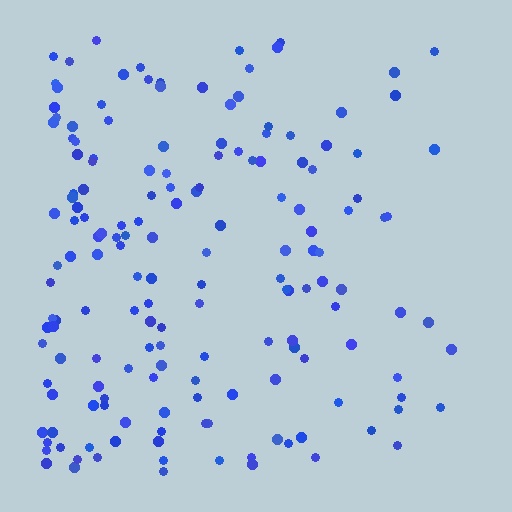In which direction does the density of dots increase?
From right to left, with the left side densest.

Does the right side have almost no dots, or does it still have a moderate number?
Still a moderate number, just noticeably fewer than the left.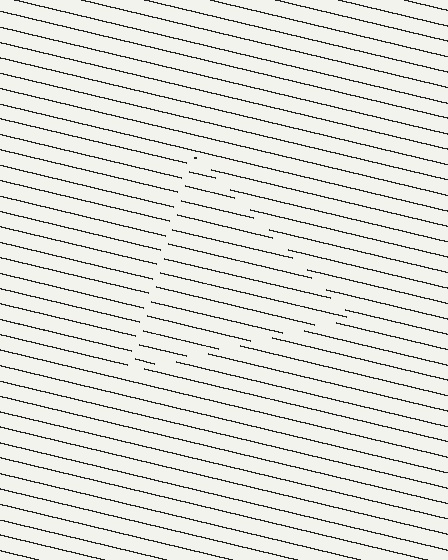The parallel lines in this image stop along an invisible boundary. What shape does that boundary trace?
An illusory triangle. The interior of the shape contains the same grating, shifted by half a period — the contour is defined by the phase discontinuity where line-ends from the inner and outer gratings abut.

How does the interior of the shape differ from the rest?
The interior of the shape contains the same grating, shifted by half a period — the contour is defined by the phase discontinuity where line-ends from the inner and outer gratings abut.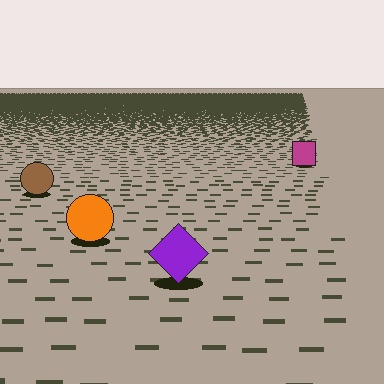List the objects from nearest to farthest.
From nearest to farthest: the purple diamond, the orange circle, the brown circle, the magenta square.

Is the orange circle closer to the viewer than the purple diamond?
No. The purple diamond is closer — you can tell from the texture gradient: the ground texture is coarser near it.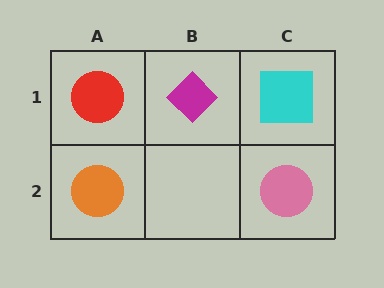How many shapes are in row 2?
2 shapes.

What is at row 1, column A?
A red circle.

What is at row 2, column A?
An orange circle.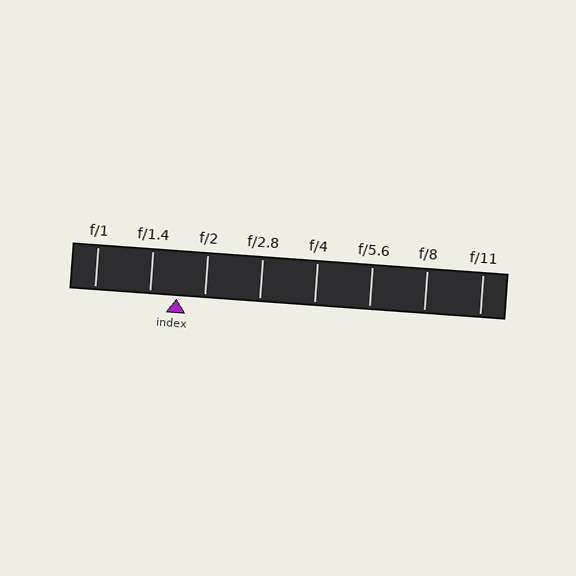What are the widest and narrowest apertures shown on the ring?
The widest aperture shown is f/1 and the narrowest is f/11.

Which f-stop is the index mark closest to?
The index mark is closest to f/1.4.